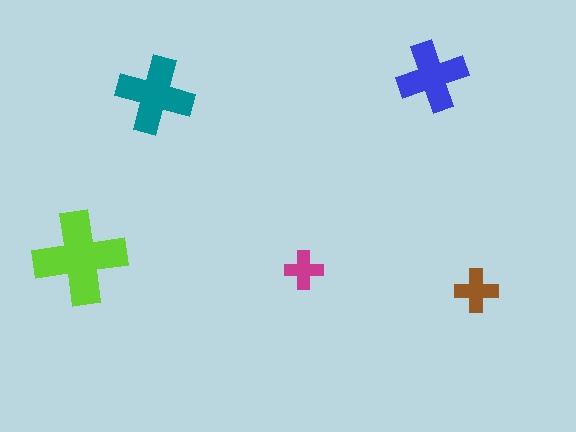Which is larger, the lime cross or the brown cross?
The lime one.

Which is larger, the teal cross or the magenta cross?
The teal one.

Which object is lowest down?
The brown cross is bottommost.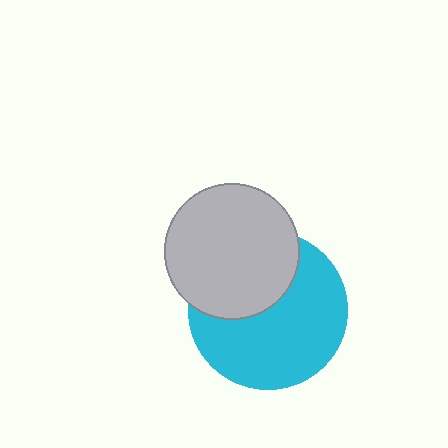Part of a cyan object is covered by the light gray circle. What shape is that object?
It is a circle.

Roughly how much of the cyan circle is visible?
About half of it is visible (roughly 64%).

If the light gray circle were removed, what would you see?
You would see the complete cyan circle.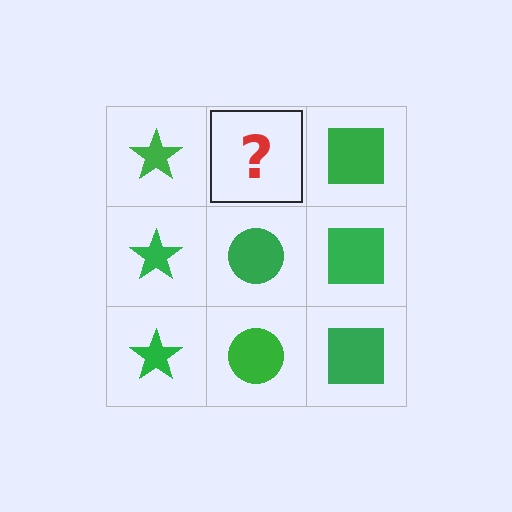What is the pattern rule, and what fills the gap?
The rule is that each column has a consistent shape. The gap should be filled with a green circle.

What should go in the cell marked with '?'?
The missing cell should contain a green circle.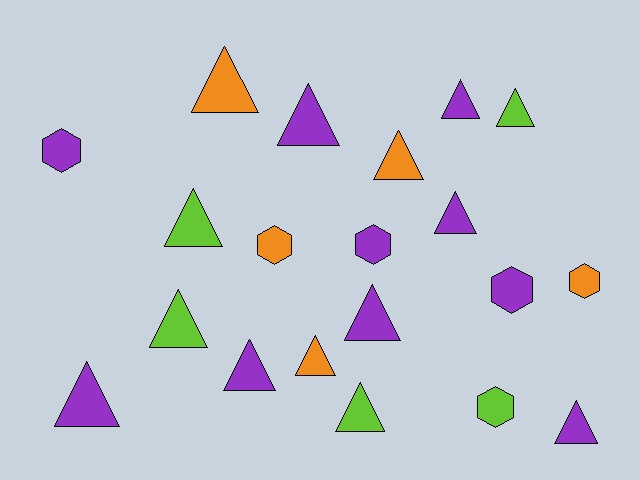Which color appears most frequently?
Purple, with 10 objects.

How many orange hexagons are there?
There are 2 orange hexagons.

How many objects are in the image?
There are 20 objects.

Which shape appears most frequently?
Triangle, with 14 objects.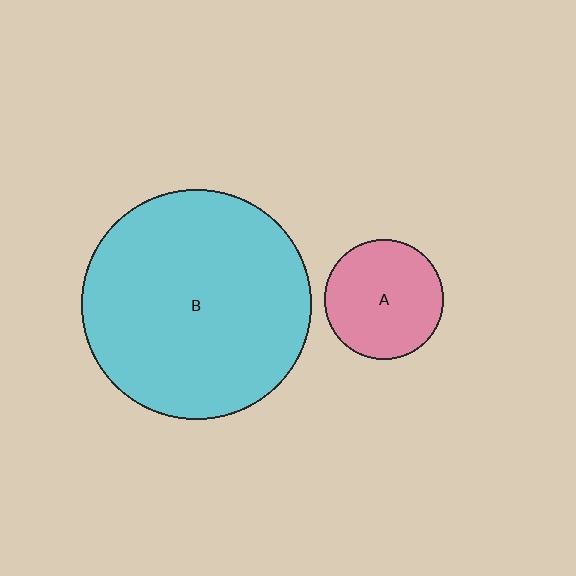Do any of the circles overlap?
No, none of the circles overlap.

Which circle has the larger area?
Circle B (cyan).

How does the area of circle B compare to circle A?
Approximately 3.7 times.